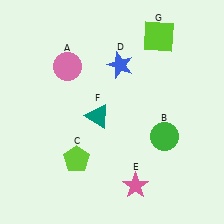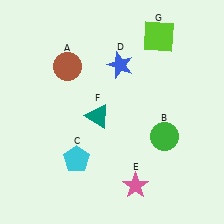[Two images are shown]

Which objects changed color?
A changed from pink to brown. C changed from lime to cyan.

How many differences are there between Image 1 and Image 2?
There are 2 differences between the two images.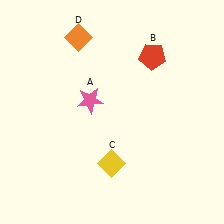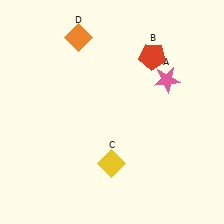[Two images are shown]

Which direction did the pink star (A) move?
The pink star (A) moved right.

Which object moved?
The pink star (A) moved right.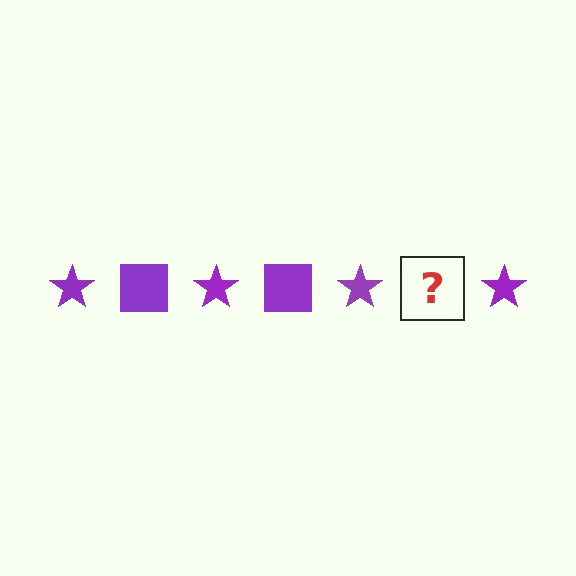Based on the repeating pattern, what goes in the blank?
The blank should be a purple square.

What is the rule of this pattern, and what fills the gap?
The rule is that the pattern cycles through star, square shapes in purple. The gap should be filled with a purple square.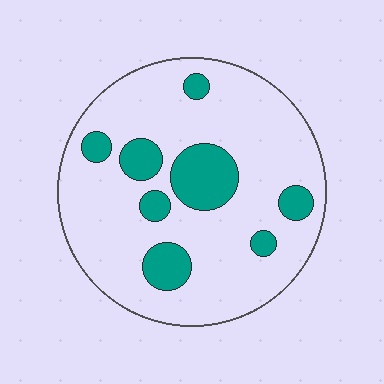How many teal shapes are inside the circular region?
8.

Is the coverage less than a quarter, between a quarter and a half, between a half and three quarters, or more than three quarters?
Less than a quarter.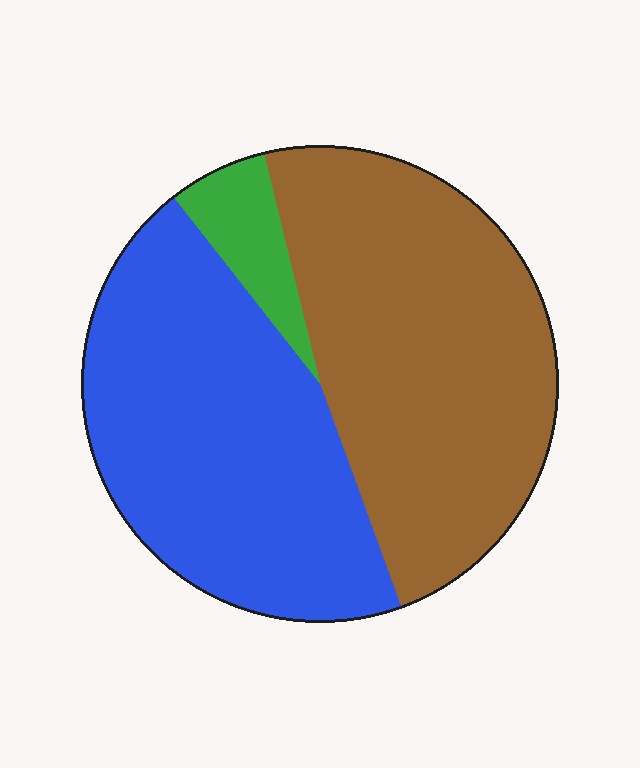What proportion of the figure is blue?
Blue covers 45% of the figure.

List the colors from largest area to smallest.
From largest to smallest: brown, blue, green.